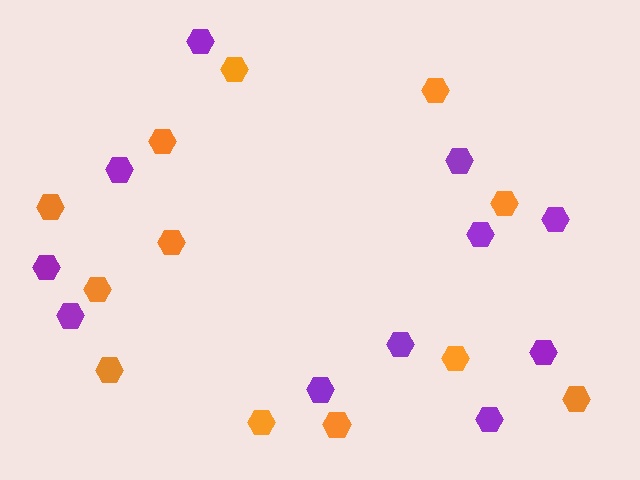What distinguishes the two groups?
There are 2 groups: one group of orange hexagons (12) and one group of purple hexagons (11).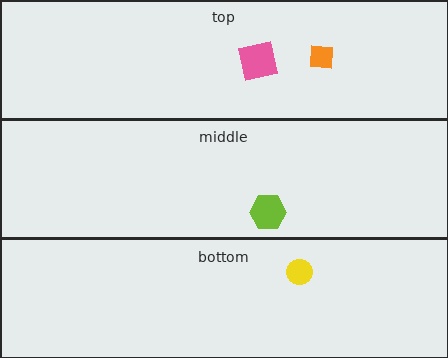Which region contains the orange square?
The top region.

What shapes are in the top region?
The orange square, the pink square.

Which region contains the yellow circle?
The bottom region.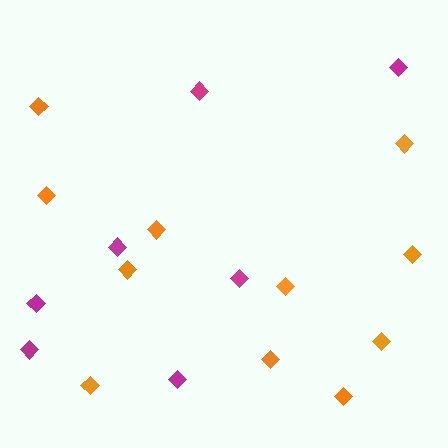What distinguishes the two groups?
There are 2 groups: one group of orange diamonds (11) and one group of magenta diamonds (7).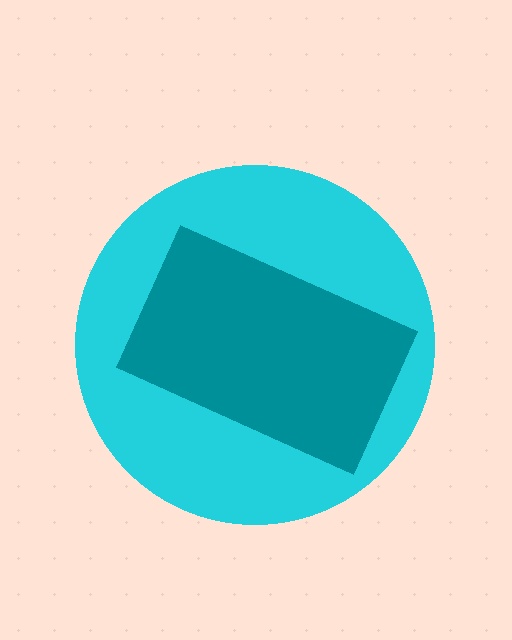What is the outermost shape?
The cyan circle.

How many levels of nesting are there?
2.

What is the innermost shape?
The teal rectangle.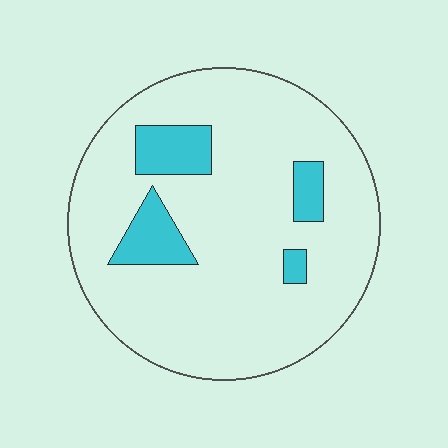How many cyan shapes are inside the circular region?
4.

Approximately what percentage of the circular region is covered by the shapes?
Approximately 15%.